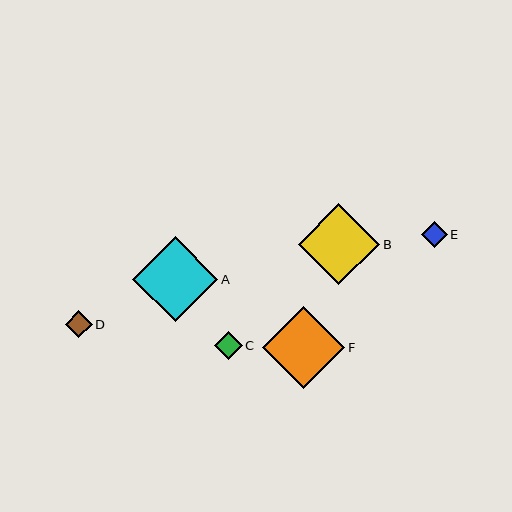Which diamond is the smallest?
Diamond E is the smallest with a size of approximately 26 pixels.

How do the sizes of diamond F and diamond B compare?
Diamond F and diamond B are approximately the same size.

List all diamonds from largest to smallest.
From largest to smallest: A, F, B, C, D, E.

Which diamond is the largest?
Diamond A is the largest with a size of approximately 85 pixels.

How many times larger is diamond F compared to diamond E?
Diamond F is approximately 3.2 times the size of diamond E.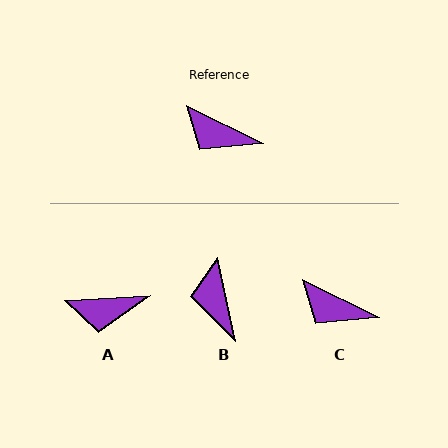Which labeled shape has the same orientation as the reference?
C.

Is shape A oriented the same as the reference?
No, it is off by about 30 degrees.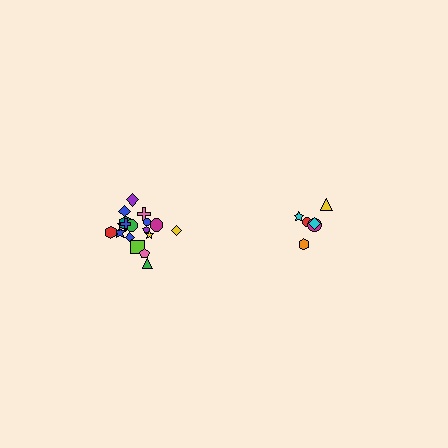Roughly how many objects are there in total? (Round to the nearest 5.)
Roughly 25 objects in total.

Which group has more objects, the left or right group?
The left group.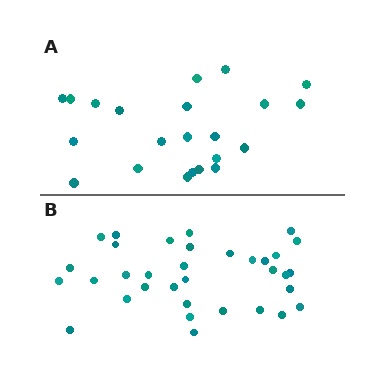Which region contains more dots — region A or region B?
Region B (the bottom region) has more dots.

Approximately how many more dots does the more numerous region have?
Region B has roughly 12 or so more dots than region A.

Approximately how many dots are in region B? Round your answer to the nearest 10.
About 30 dots. (The exact count is 34, which rounds to 30.)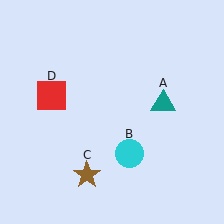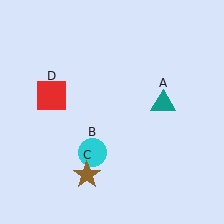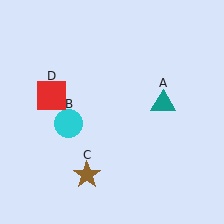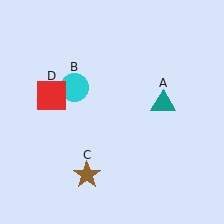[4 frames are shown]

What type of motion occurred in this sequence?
The cyan circle (object B) rotated clockwise around the center of the scene.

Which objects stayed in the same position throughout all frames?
Teal triangle (object A) and brown star (object C) and red square (object D) remained stationary.